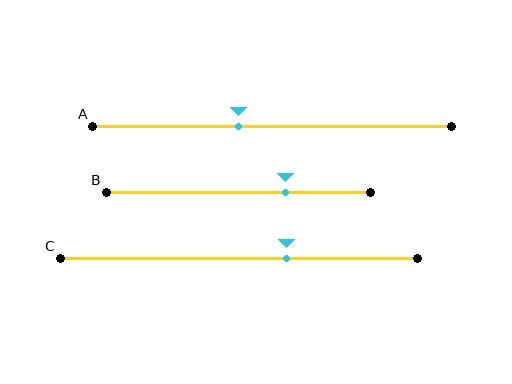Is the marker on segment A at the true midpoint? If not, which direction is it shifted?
No, the marker on segment A is shifted to the left by about 9% of the segment length.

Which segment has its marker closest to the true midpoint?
Segment A has its marker closest to the true midpoint.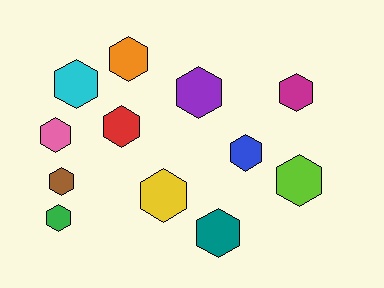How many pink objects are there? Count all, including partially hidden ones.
There is 1 pink object.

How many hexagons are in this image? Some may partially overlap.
There are 12 hexagons.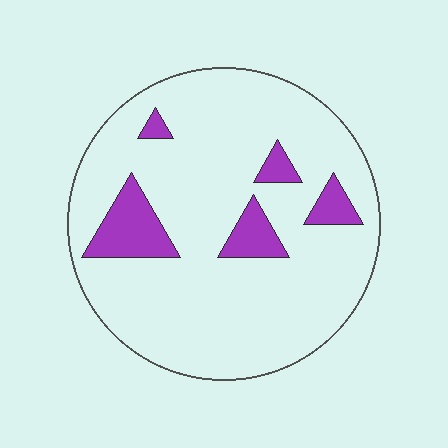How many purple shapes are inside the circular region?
5.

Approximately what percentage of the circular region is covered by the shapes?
Approximately 15%.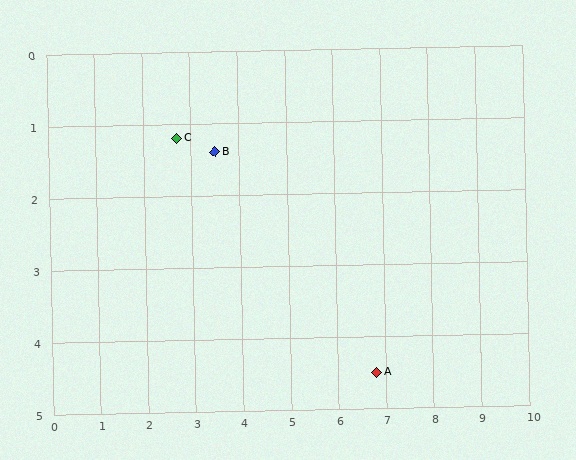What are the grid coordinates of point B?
Point B is at approximately (3.5, 1.4).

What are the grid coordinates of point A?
Point A is at approximately (6.8, 4.5).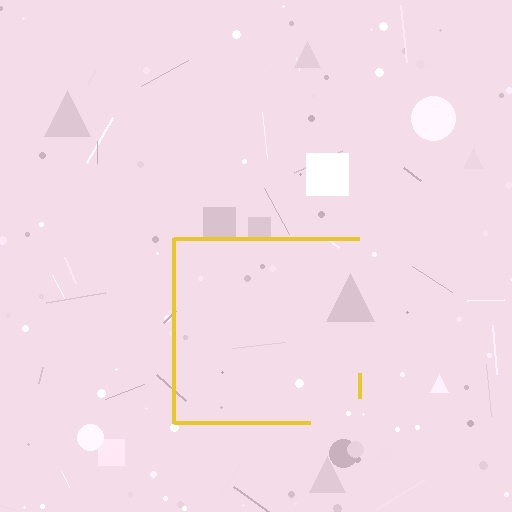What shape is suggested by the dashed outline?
The dashed outline suggests a square.